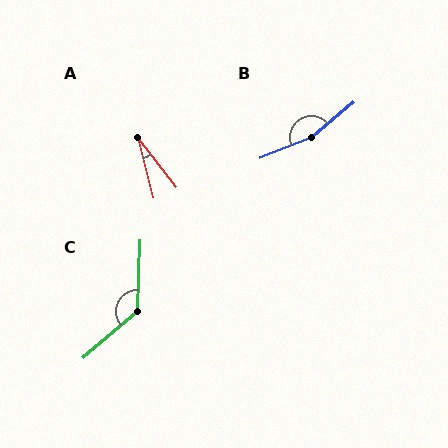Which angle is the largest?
B, at approximately 162 degrees.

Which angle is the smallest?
A, at approximately 23 degrees.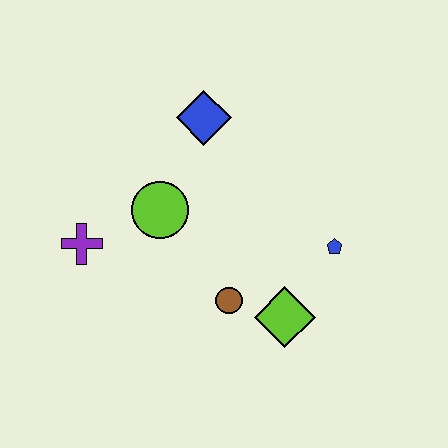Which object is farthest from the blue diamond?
The lime diamond is farthest from the blue diamond.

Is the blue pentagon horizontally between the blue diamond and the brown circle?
No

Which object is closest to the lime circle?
The purple cross is closest to the lime circle.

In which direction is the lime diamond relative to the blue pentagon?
The lime diamond is below the blue pentagon.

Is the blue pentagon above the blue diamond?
No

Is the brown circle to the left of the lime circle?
No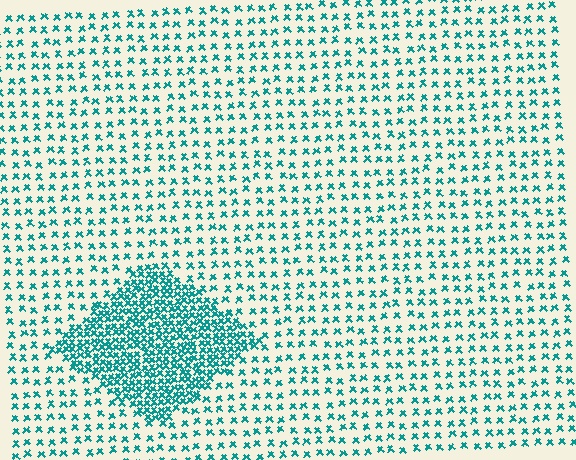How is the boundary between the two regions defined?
The boundary is defined by a change in element density (approximately 2.9x ratio). All elements are the same color, size, and shape.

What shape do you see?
I see a diamond.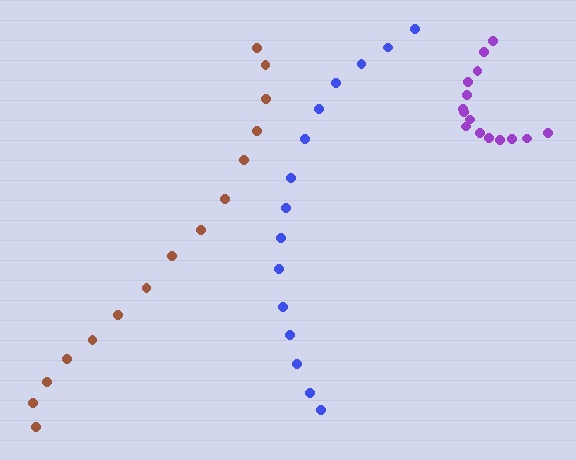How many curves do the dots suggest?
There are 3 distinct paths.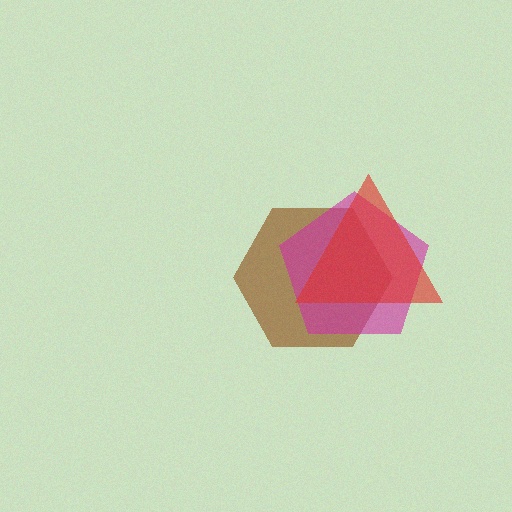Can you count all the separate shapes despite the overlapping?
Yes, there are 3 separate shapes.